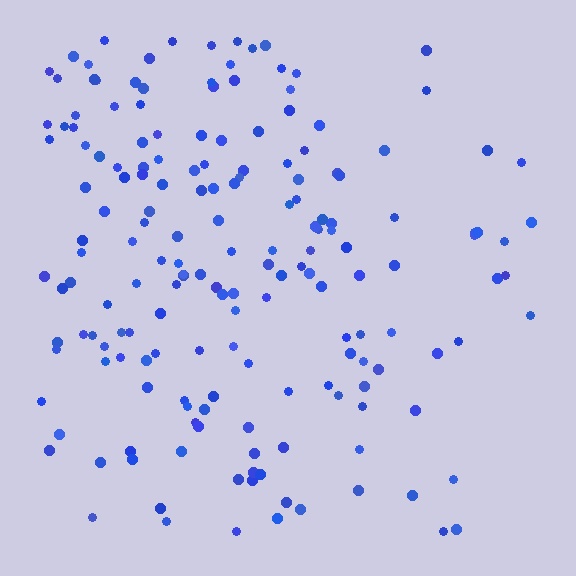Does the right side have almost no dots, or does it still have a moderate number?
Still a moderate number, just noticeably fewer than the left.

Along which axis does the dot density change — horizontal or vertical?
Horizontal.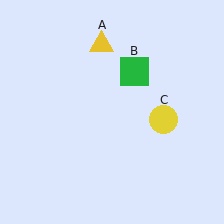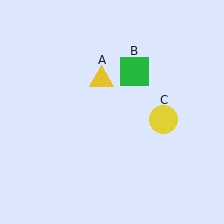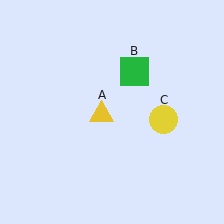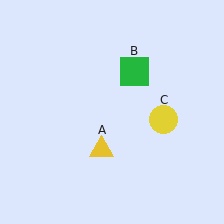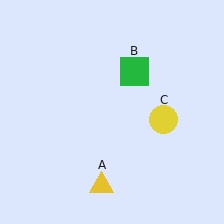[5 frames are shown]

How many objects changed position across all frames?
1 object changed position: yellow triangle (object A).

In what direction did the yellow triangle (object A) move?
The yellow triangle (object A) moved down.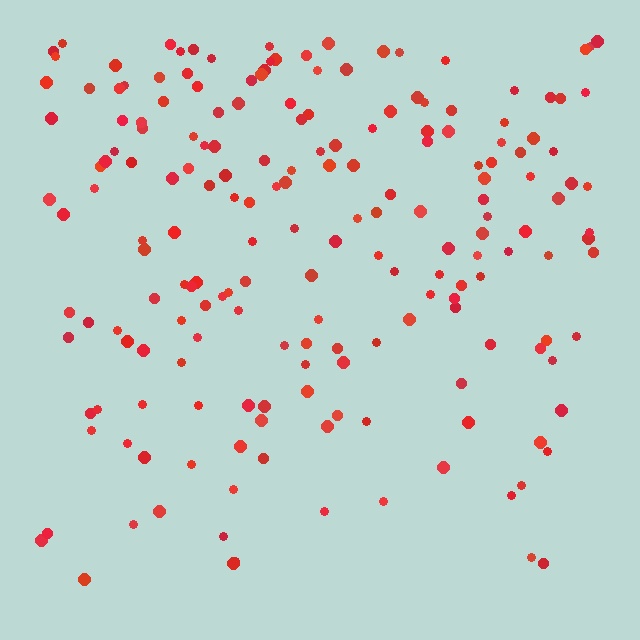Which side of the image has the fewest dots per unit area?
The bottom.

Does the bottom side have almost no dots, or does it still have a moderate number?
Still a moderate number, just noticeably fewer than the top.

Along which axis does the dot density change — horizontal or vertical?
Vertical.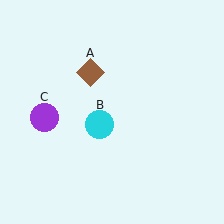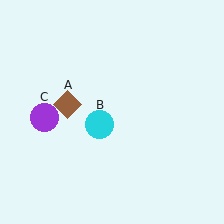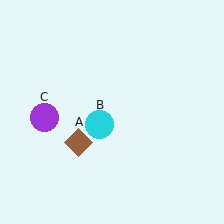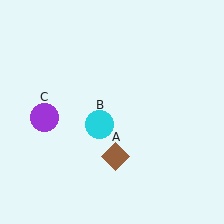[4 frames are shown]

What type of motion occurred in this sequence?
The brown diamond (object A) rotated counterclockwise around the center of the scene.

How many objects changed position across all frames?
1 object changed position: brown diamond (object A).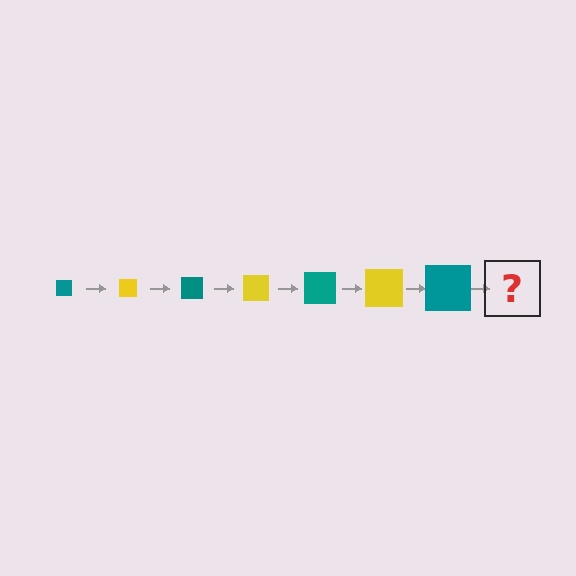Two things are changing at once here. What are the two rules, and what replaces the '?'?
The two rules are that the square grows larger each step and the color cycles through teal and yellow. The '?' should be a yellow square, larger than the previous one.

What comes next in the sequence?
The next element should be a yellow square, larger than the previous one.